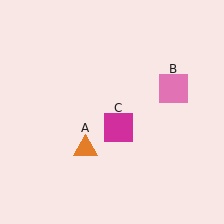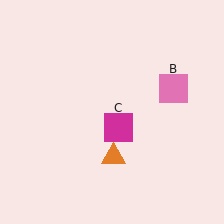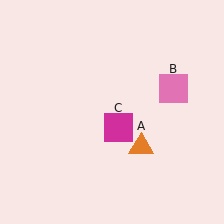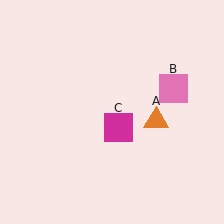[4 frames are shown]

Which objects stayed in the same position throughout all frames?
Pink square (object B) and magenta square (object C) remained stationary.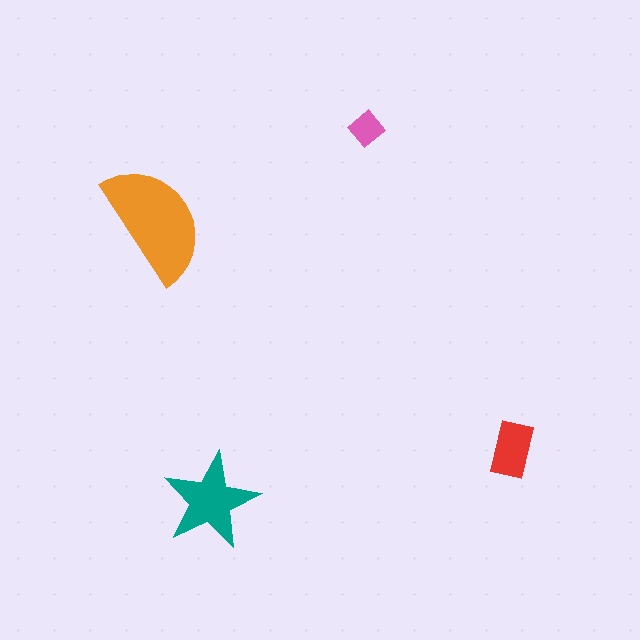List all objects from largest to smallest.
The orange semicircle, the teal star, the red rectangle, the pink diamond.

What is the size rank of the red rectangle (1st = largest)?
3rd.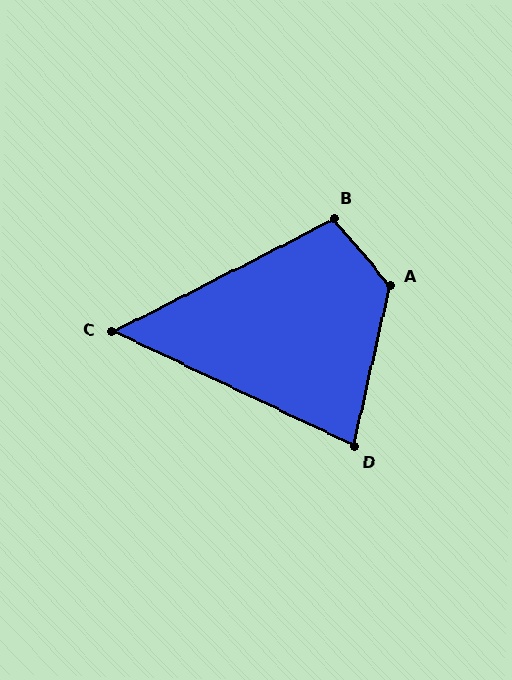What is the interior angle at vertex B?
Approximately 103 degrees (obtuse).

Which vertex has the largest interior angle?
A, at approximately 128 degrees.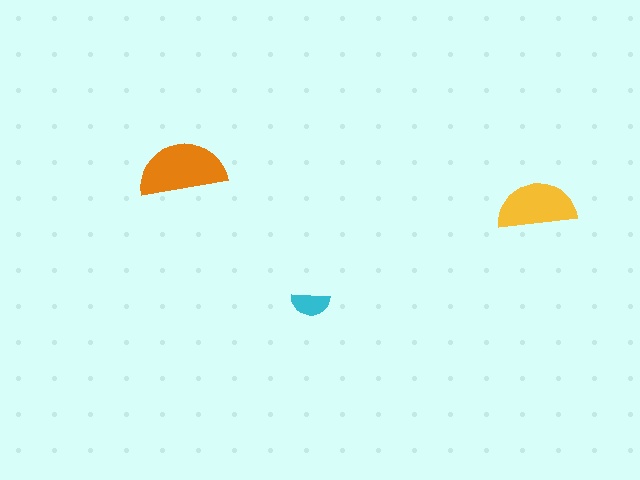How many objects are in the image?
There are 3 objects in the image.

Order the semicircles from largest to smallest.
the orange one, the yellow one, the cyan one.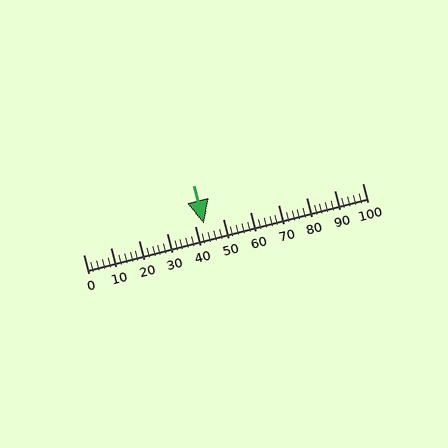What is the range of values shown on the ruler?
The ruler shows values from 0 to 100.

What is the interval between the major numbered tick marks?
The major tick marks are spaced 10 units apart.